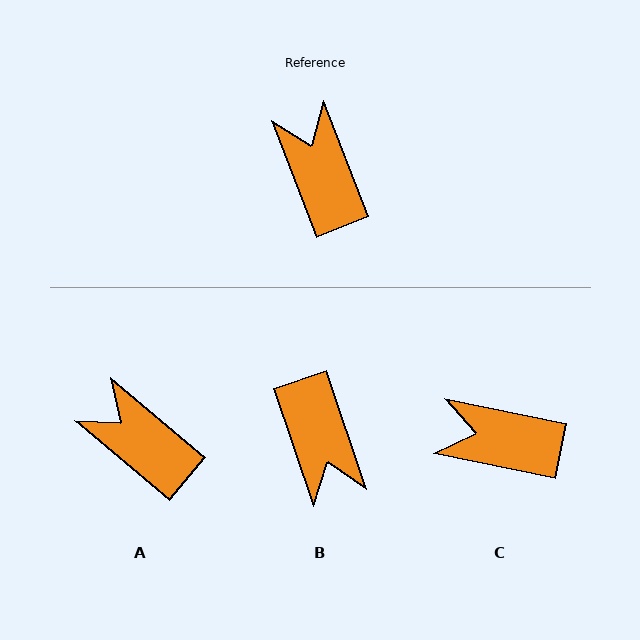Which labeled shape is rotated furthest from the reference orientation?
B, about 177 degrees away.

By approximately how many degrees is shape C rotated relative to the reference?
Approximately 57 degrees counter-clockwise.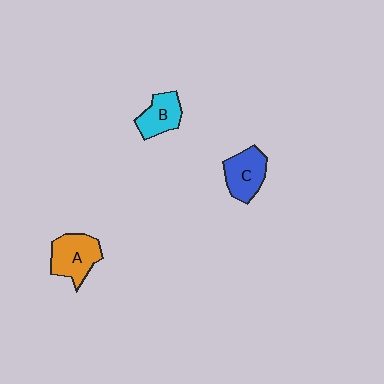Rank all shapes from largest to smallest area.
From largest to smallest: A (orange), C (blue), B (cyan).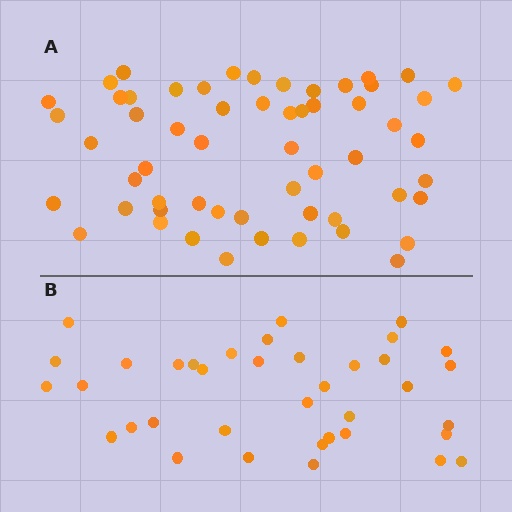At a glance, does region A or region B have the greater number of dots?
Region A (the top region) has more dots.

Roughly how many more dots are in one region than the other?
Region A has approximately 20 more dots than region B.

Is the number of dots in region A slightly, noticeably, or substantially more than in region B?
Region A has substantially more. The ratio is roughly 1.5 to 1.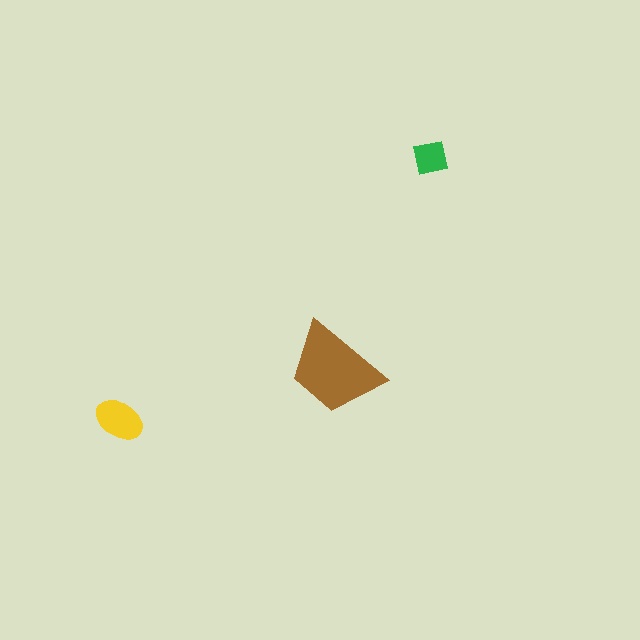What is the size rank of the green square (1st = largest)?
3rd.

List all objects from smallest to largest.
The green square, the yellow ellipse, the brown trapezoid.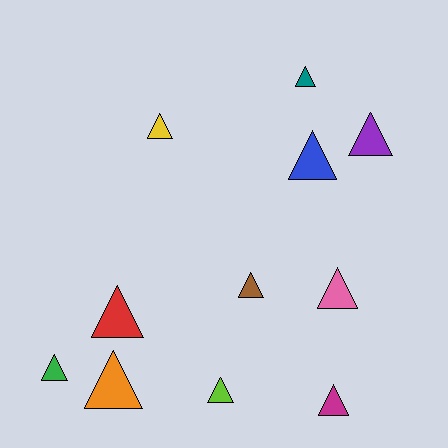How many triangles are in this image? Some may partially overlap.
There are 11 triangles.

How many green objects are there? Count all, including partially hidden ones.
There is 1 green object.